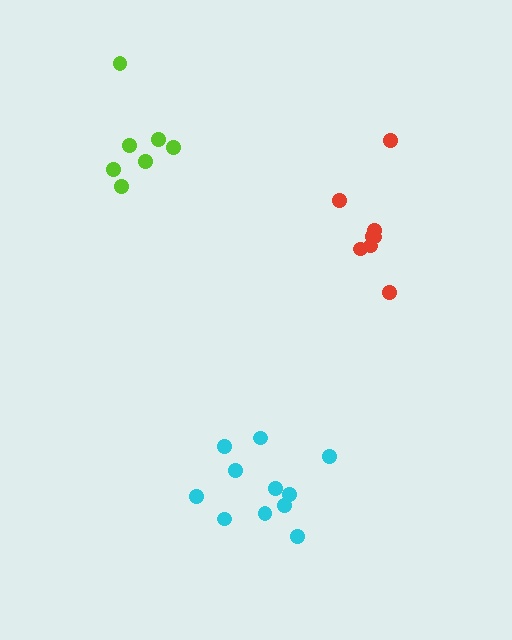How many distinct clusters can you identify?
There are 3 distinct clusters.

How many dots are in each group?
Group 1: 11 dots, Group 2: 8 dots, Group 3: 7 dots (26 total).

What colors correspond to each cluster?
The clusters are colored: cyan, red, lime.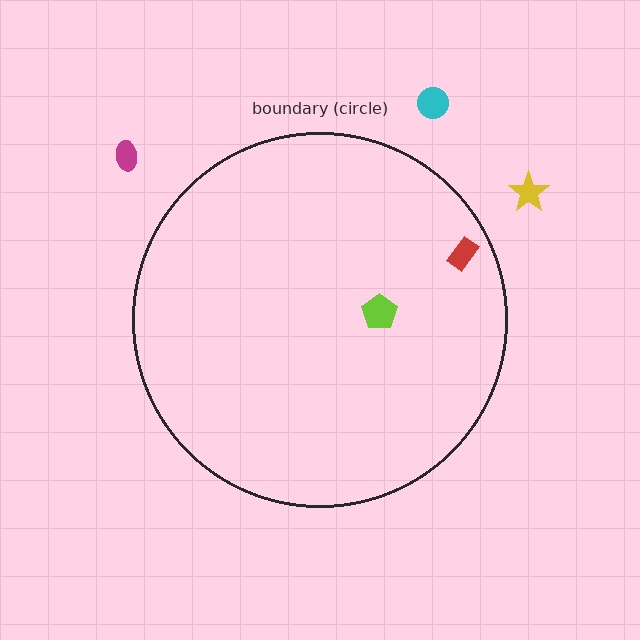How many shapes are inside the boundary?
2 inside, 3 outside.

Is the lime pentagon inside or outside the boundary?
Inside.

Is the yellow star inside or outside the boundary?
Outside.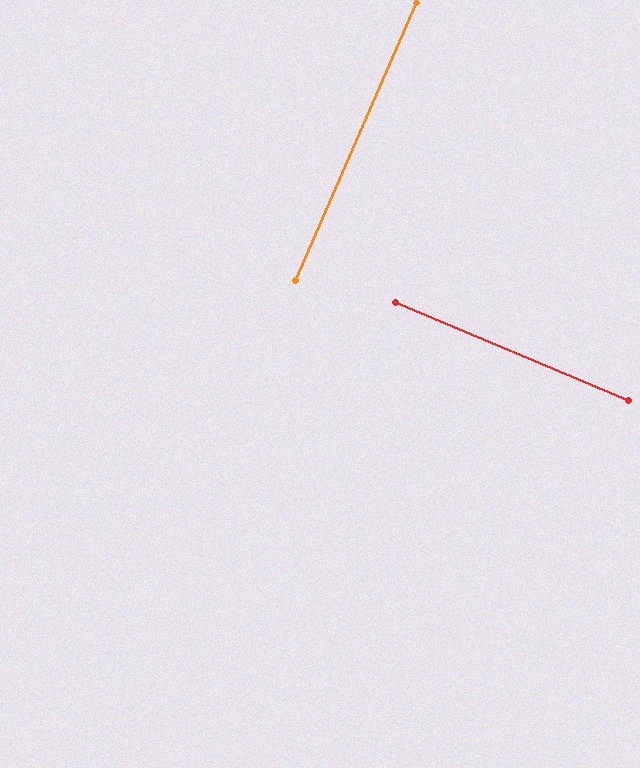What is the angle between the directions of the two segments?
Approximately 89 degrees.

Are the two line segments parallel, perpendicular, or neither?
Perpendicular — they meet at approximately 89°.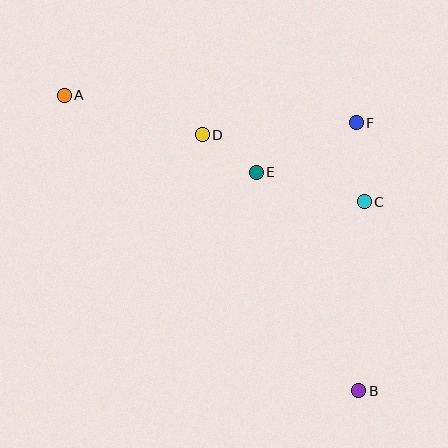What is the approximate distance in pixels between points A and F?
The distance between A and F is approximately 293 pixels.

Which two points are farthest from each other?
Points A and B are farthest from each other.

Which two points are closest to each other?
Points D and E are closest to each other.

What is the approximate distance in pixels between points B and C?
The distance between B and C is approximately 189 pixels.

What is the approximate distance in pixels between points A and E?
The distance between A and E is approximately 207 pixels.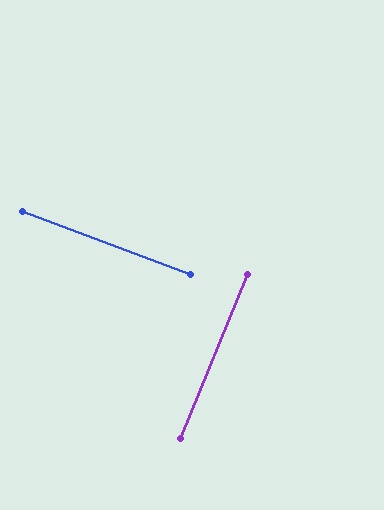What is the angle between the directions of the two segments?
Approximately 89 degrees.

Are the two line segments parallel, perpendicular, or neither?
Perpendicular — they meet at approximately 89°.